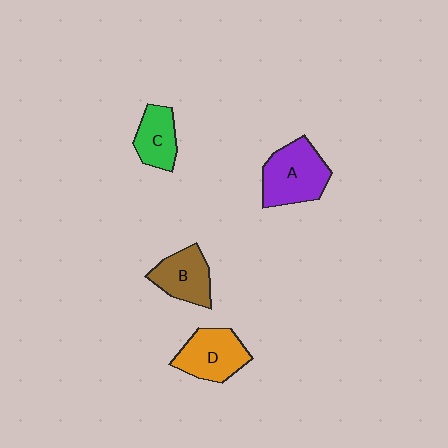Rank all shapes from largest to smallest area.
From largest to smallest: A (purple), D (orange), B (brown), C (green).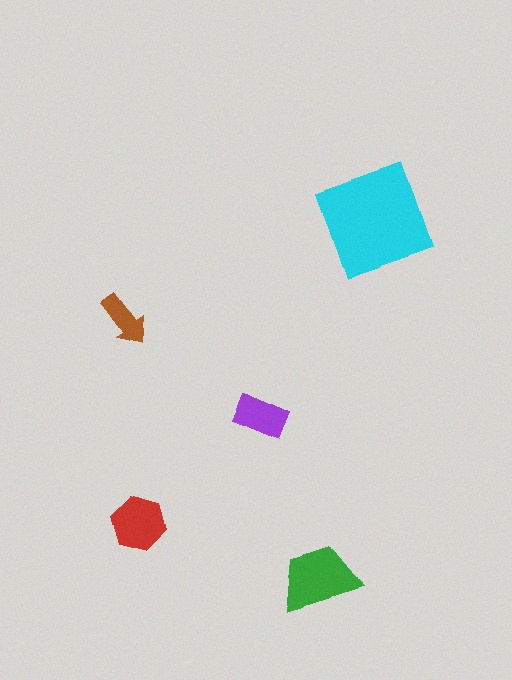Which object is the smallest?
The brown arrow.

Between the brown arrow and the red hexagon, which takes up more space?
The red hexagon.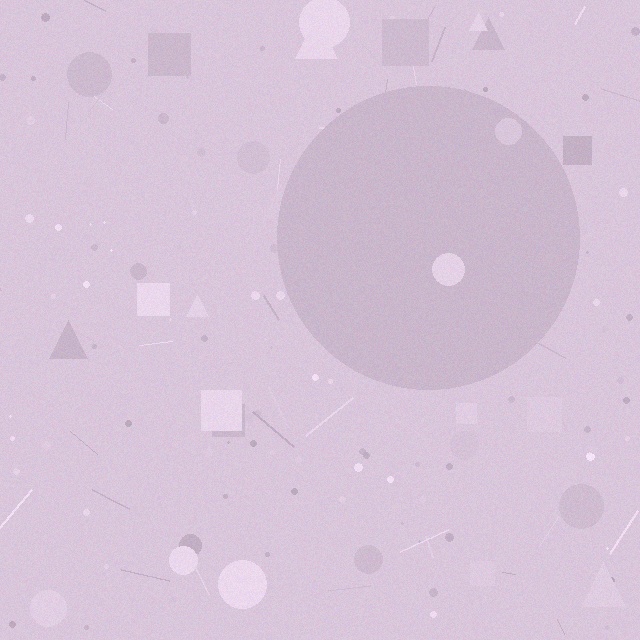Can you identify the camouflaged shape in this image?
The camouflaged shape is a circle.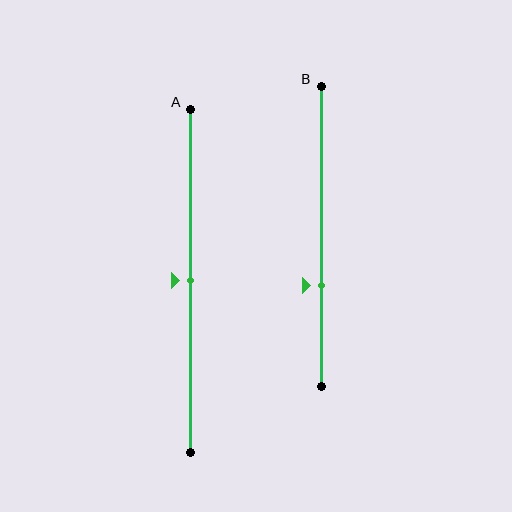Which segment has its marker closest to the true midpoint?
Segment A has its marker closest to the true midpoint.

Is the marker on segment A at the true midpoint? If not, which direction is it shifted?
Yes, the marker on segment A is at the true midpoint.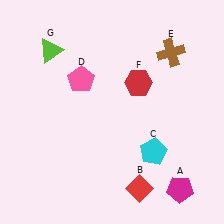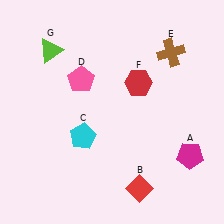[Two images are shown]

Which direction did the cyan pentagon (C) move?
The cyan pentagon (C) moved left.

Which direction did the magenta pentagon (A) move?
The magenta pentagon (A) moved up.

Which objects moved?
The objects that moved are: the magenta pentagon (A), the cyan pentagon (C).